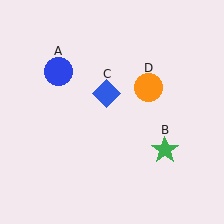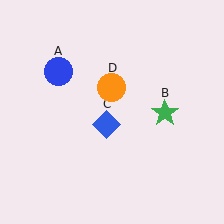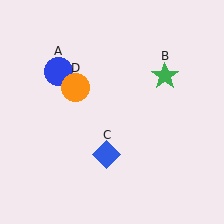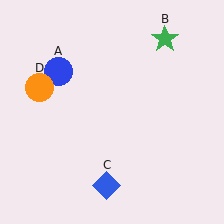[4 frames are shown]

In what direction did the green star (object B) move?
The green star (object B) moved up.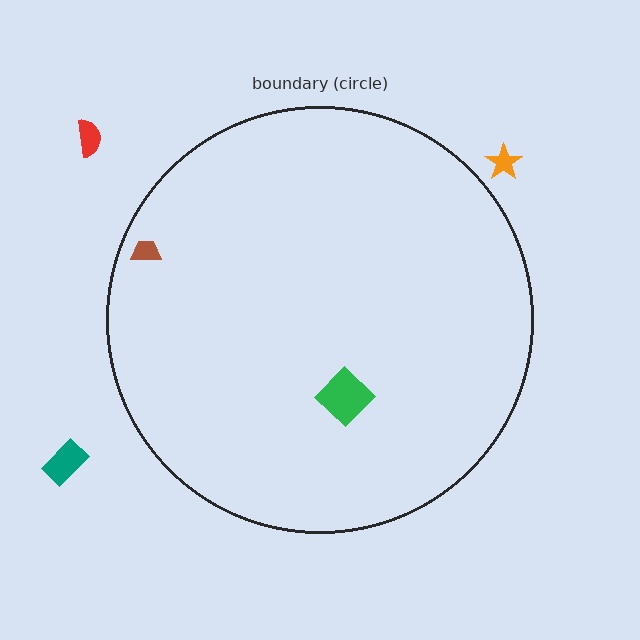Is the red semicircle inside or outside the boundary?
Outside.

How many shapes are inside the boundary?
2 inside, 3 outside.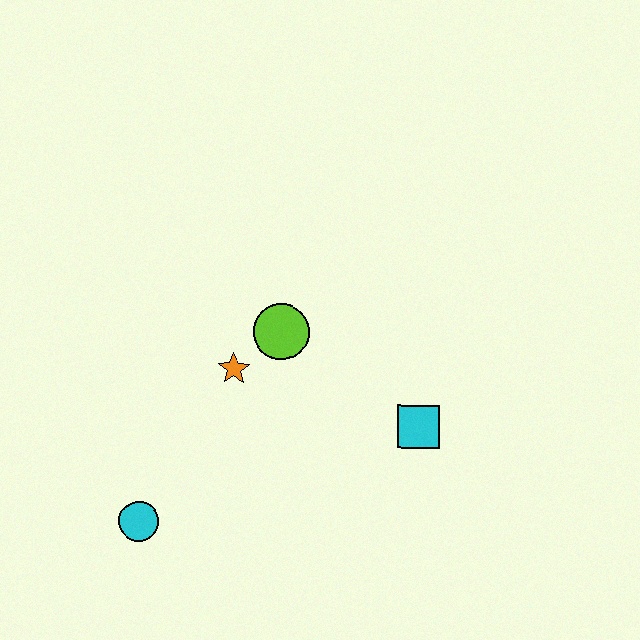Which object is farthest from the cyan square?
The cyan circle is farthest from the cyan square.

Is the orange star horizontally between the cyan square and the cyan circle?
Yes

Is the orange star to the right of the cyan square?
No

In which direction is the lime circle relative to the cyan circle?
The lime circle is above the cyan circle.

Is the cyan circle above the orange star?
No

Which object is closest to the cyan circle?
The orange star is closest to the cyan circle.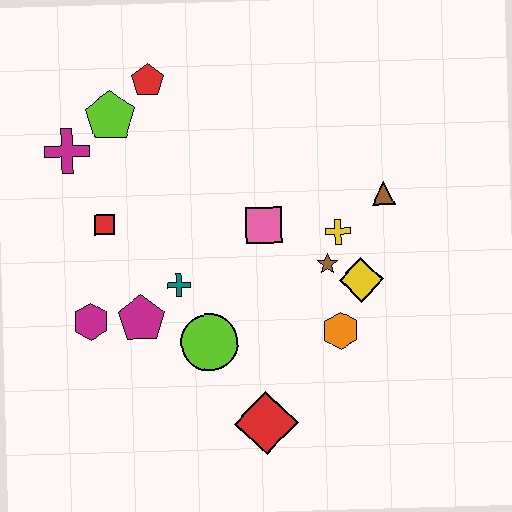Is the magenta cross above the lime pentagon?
No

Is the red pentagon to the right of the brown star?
No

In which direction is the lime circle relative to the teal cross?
The lime circle is below the teal cross.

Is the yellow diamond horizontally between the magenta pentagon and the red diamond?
No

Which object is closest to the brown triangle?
The yellow cross is closest to the brown triangle.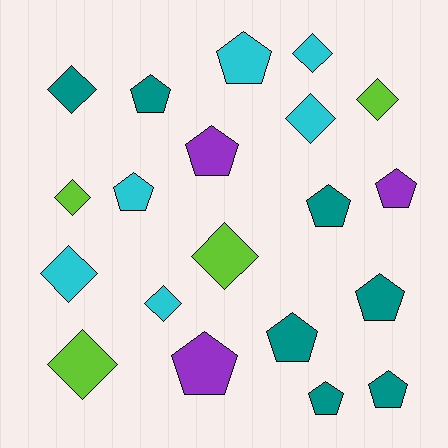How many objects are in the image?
There are 20 objects.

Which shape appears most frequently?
Pentagon, with 11 objects.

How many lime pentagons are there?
There are no lime pentagons.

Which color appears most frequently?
Teal, with 7 objects.